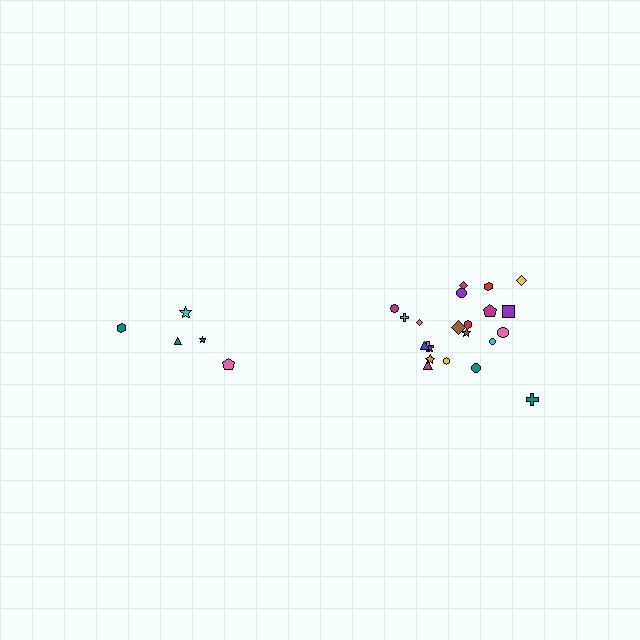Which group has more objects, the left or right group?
The right group.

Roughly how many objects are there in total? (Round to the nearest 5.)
Roughly 25 objects in total.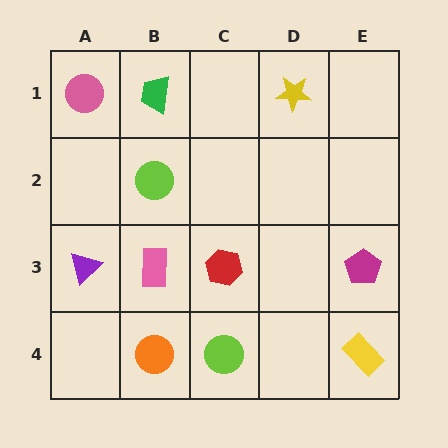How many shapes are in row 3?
4 shapes.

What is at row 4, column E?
A yellow rectangle.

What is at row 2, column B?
A lime circle.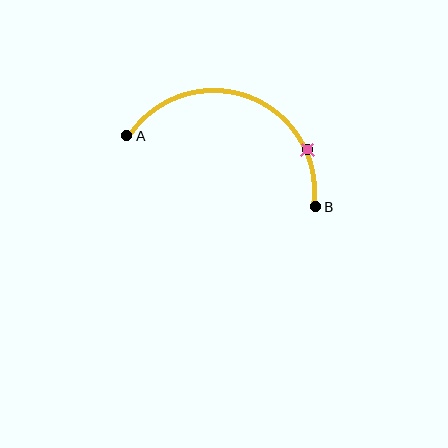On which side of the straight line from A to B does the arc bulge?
The arc bulges above the straight line connecting A and B.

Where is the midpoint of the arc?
The arc midpoint is the point on the curve farthest from the straight line joining A and B. It sits above that line.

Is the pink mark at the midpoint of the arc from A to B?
No. The pink mark lies on the arc but is closer to endpoint B. The arc midpoint would be at the point on the curve equidistant along the arc from both A and B.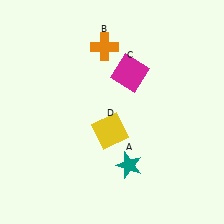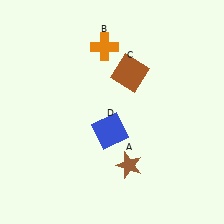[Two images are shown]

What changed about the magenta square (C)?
In Image 1, C is magenta. In Image 2, it changed to brown.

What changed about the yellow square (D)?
In Image 1, D is yellow. In Image 2, it changed to blue.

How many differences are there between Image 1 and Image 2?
There are 3 differences between the two images.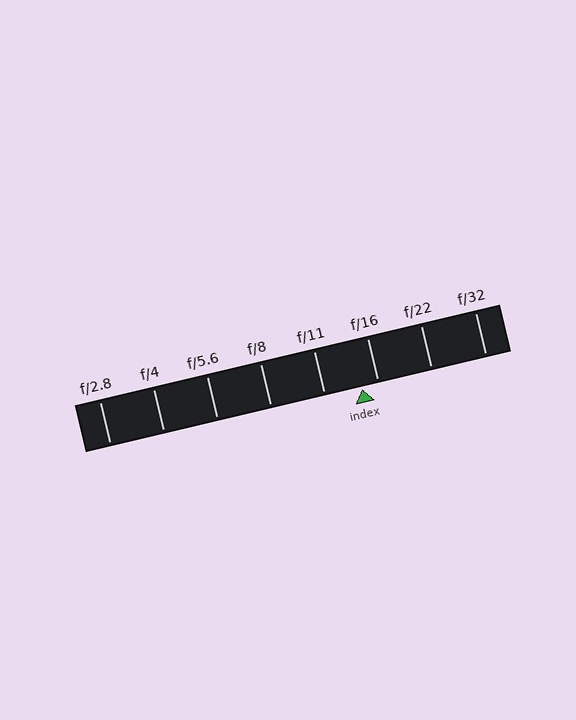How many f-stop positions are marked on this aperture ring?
There are 8 f-stop positions marked.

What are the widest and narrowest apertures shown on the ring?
The widest aperture shown is f/2.8 and the narrowest is f/32.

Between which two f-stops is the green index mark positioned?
The index mark is between f/11 and f/16.